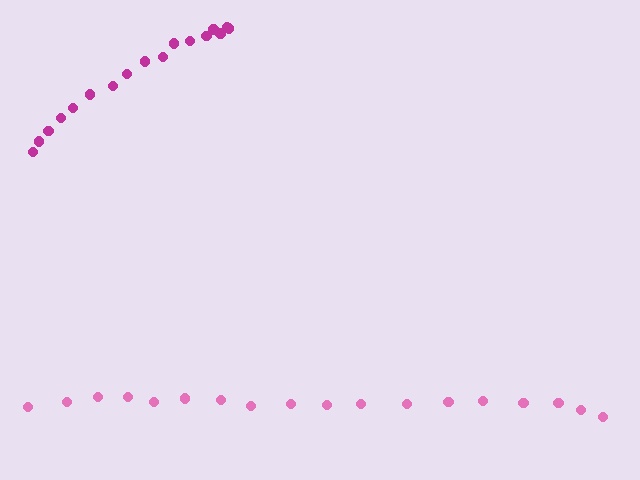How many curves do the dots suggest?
There are 2 distinct paths.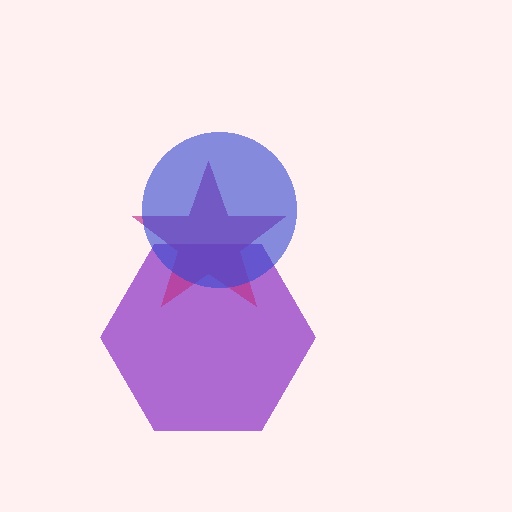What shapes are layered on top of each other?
The layered shapes are: a purple hexagon, a magenta star, a blue circle.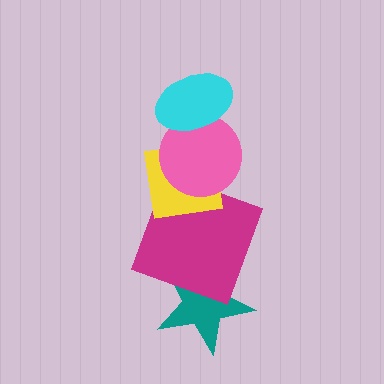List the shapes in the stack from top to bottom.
From top to bottom: the cyan ellipse, the pink circle, the yellow square, the magenta square, the teal star.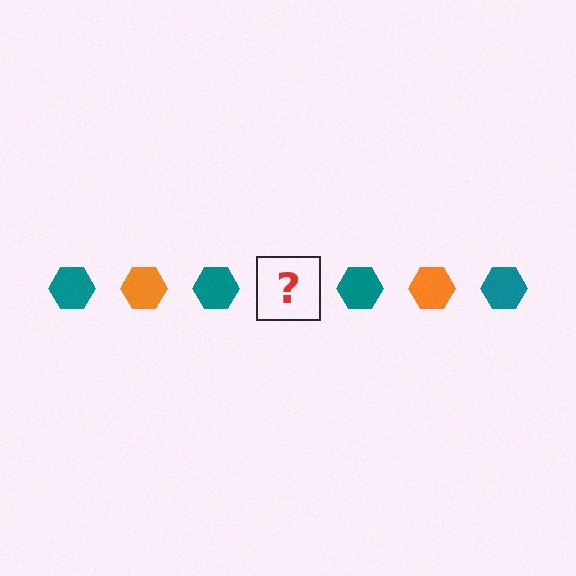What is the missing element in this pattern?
The missing element is an orange hexagon.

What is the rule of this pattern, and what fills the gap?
The rule is that the pattern cycles through teal, orange hexagons. The gap should be filled with an orange hexagon.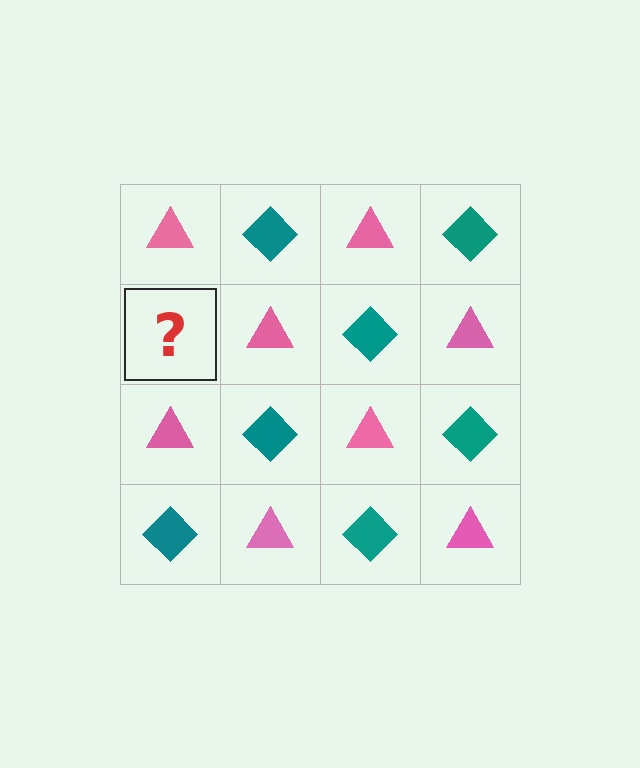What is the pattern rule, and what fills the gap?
The rule is that it alternates pink triangle and teal diamond in a checkerboard pattern. The gap should be filled with a teal diamond.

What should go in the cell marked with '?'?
The missing cell should contain a teal diamond.